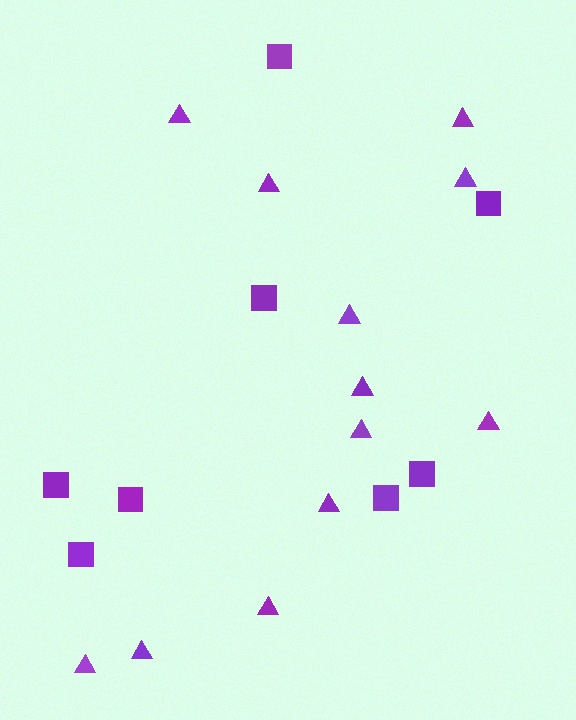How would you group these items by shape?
There are 2 groups: one group of triangles (12) and one group of squares (8).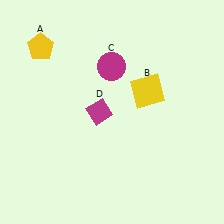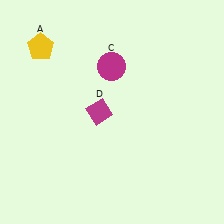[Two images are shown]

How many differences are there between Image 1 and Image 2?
There is 1 difference between the two images.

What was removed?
The yellow square (B) was removed in Image 2.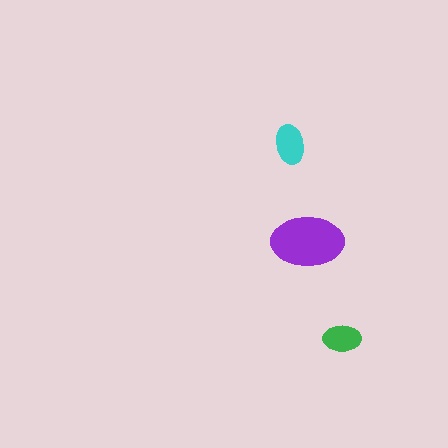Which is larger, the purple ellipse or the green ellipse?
The purple one.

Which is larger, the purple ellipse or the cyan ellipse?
The purple one.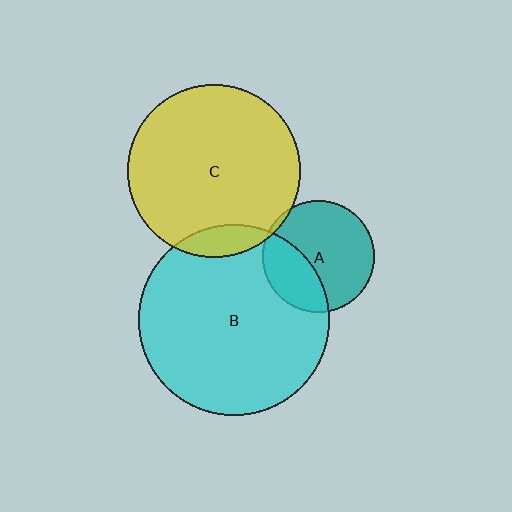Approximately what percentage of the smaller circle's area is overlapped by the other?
Approximately 10%.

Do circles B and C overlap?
Yes.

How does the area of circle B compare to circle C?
Approximately 1.2 times.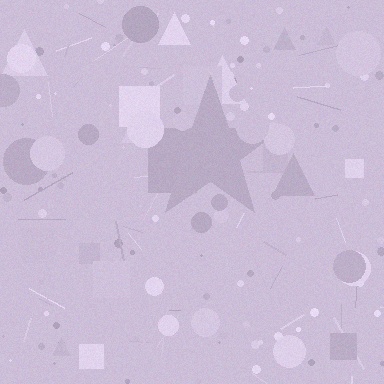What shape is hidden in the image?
A star is hidden in the image.